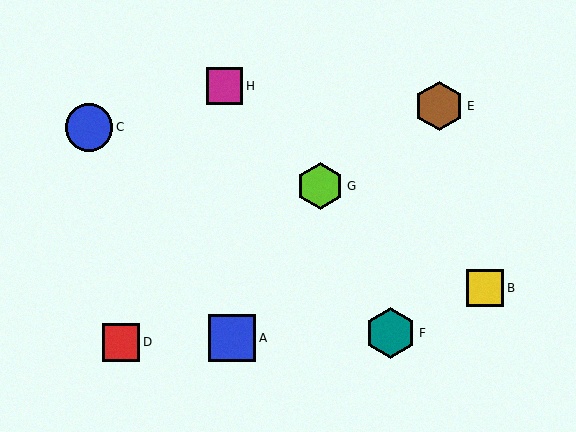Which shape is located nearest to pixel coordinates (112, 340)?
The red square (labeled D) at (121, 342) is nearest to that location.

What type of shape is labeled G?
Shape G is a lime hexagon.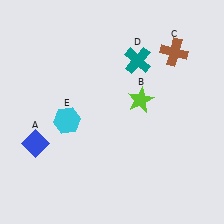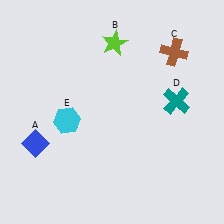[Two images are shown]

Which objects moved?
The objects that moved are: the lime star (B), the teal cross (D).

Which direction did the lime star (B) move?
The lime star (B) moved up.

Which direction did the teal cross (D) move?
The teal cross (D) moved down.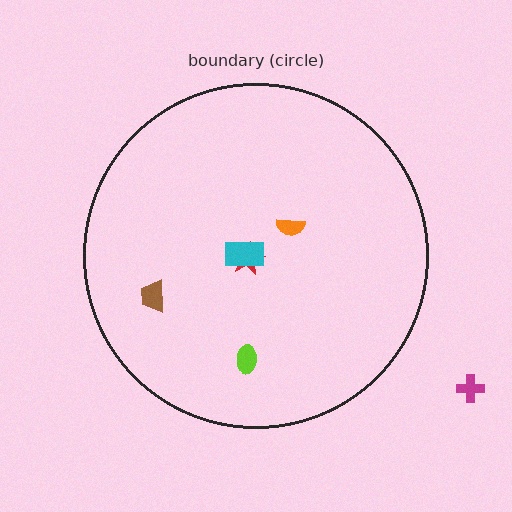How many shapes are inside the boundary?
5 inside, 1 outside.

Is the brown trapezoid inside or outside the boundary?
Inside.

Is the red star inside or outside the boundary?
Inside.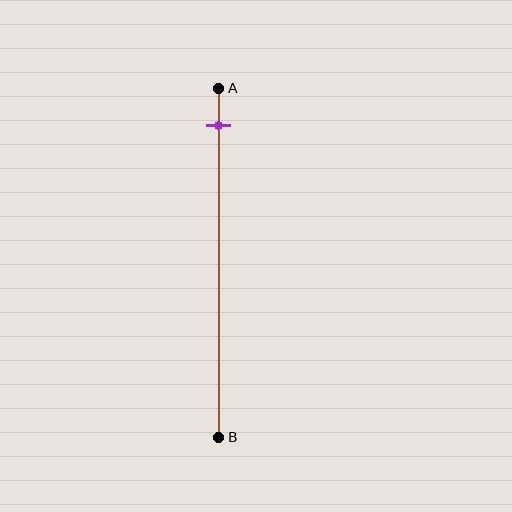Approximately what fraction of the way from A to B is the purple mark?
The purple mark is approximately 10% of the way from A to B.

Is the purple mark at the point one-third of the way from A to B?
No, the mark is at about 10% from A, not at the 33% one-third point.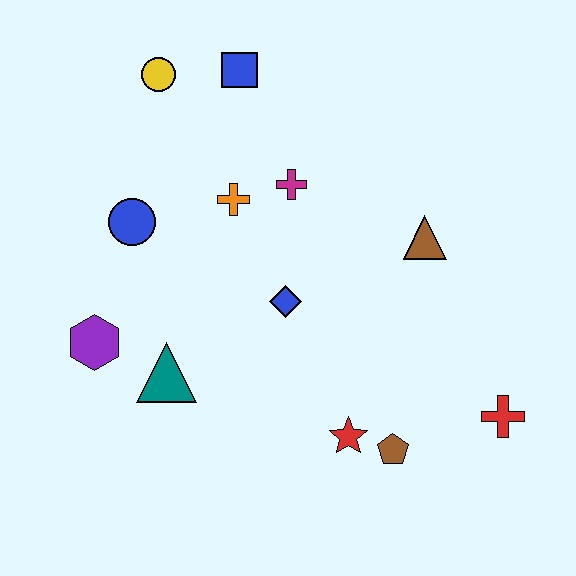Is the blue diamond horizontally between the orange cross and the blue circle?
No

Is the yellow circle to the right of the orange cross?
No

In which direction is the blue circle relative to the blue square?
The blue circle is below the blue square.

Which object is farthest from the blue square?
The red cross is farthest from the blue square.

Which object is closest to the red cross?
The brown pentagon is closest to the red cross.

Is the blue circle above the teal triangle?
Yes